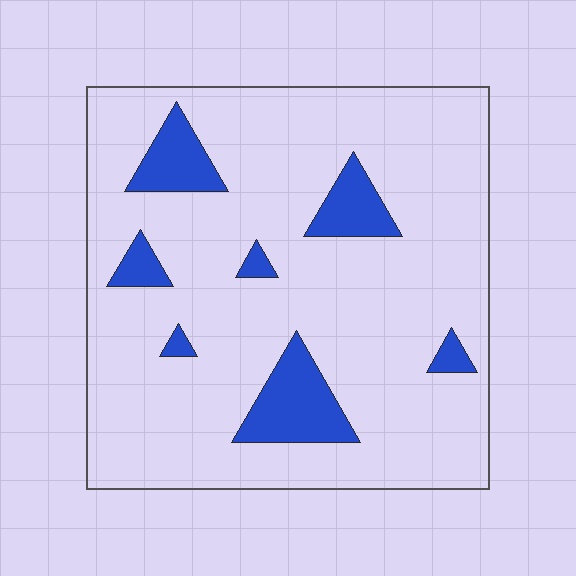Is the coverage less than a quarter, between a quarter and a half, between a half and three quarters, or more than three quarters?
Less than a quarter.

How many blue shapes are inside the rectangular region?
7.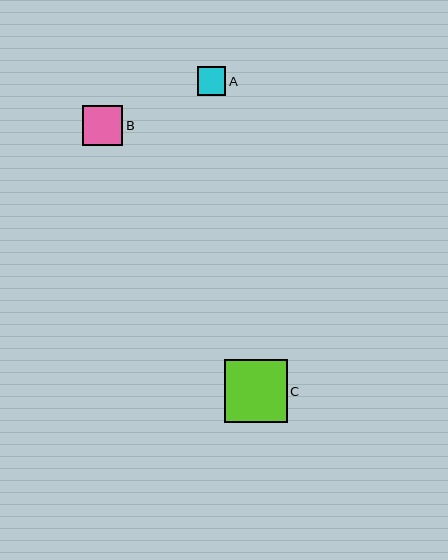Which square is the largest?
Square C is the largest with a size of approximately 63 pixels.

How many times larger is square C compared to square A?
Square C is approximately 2.2 times the size of square A.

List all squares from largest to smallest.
From largest to smallest: C, B, A.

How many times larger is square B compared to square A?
Square B is approximately 1.4 times the size of square A.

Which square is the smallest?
Square A is the smallest with a size of approximately 29 pixels.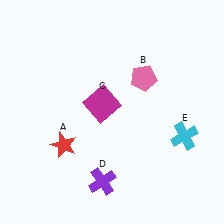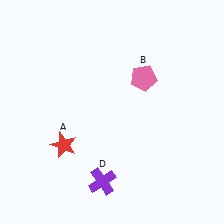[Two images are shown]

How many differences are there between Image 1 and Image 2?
There are 2 differences between the two images.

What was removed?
The cyan cross (E), the magenta square (C) were removed in Image 2.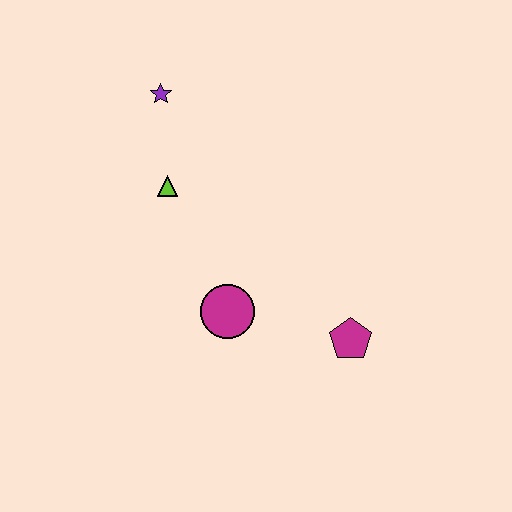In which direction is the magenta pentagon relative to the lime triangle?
The magenta pentagon is to the right of the lime triangle.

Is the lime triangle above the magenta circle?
Yes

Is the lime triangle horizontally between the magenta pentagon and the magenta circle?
No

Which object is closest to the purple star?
The lime triangle is closest to the purple star.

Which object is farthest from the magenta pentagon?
The purple star is farthest from the magenta pentagon.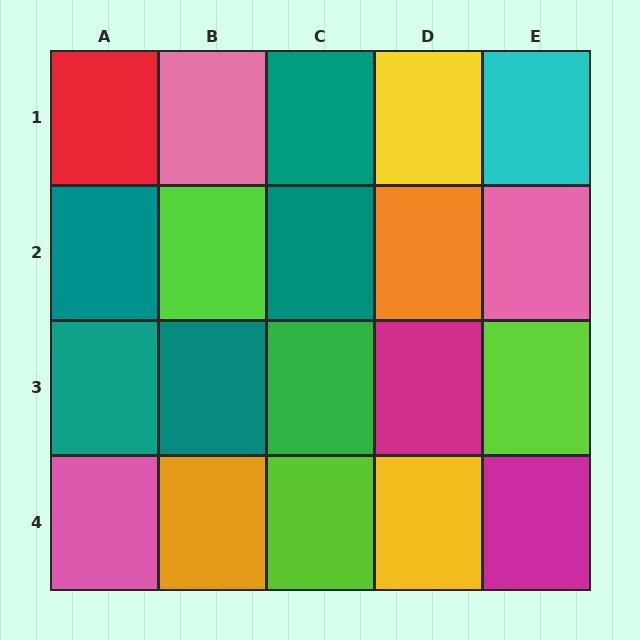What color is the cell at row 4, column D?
Yellow.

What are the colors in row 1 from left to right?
Red, pink, teal, yellow, cyan.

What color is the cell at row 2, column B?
Lime.